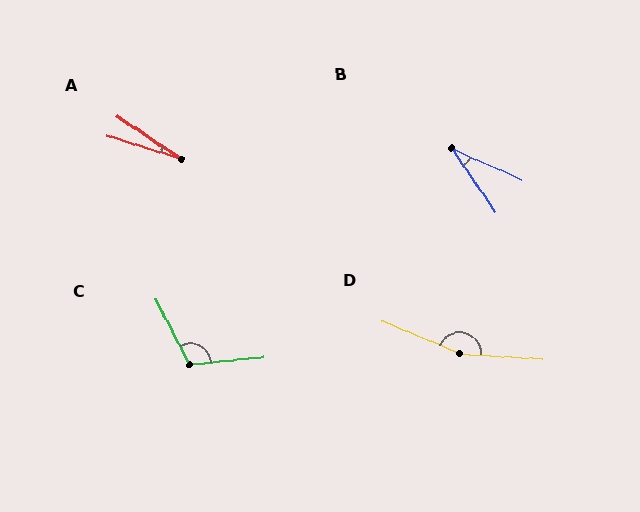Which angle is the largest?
D, at approximately 161 degrees.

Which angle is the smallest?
A, at approximately 16 degrees.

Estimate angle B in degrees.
Approximately 32 degrees.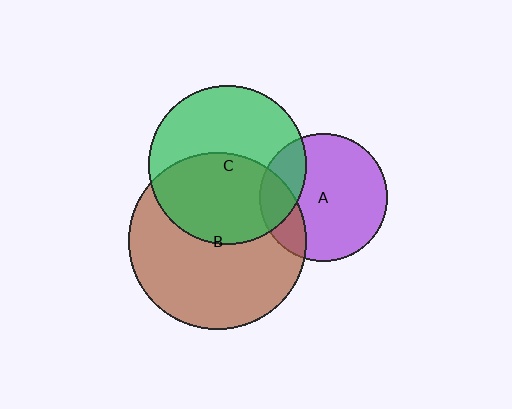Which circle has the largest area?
Circle B (brown).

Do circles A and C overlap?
Yes.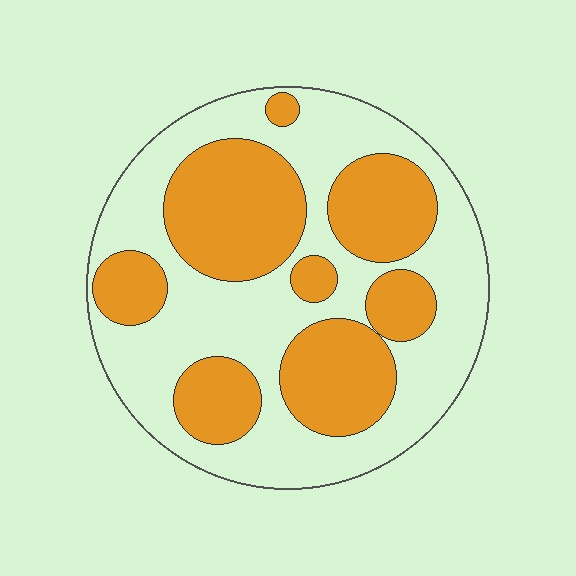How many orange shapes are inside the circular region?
8.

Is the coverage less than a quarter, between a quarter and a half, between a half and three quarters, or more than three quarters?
Between a quarter and a half.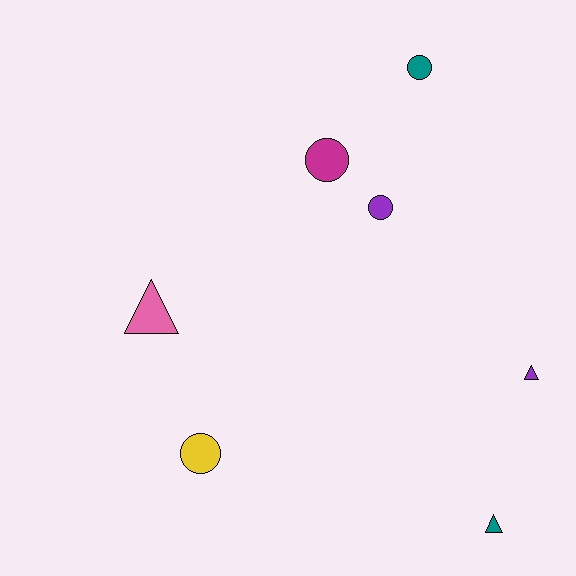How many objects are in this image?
There are 7 objects.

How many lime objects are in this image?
There are no lime objects.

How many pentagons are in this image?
There are no pentagons.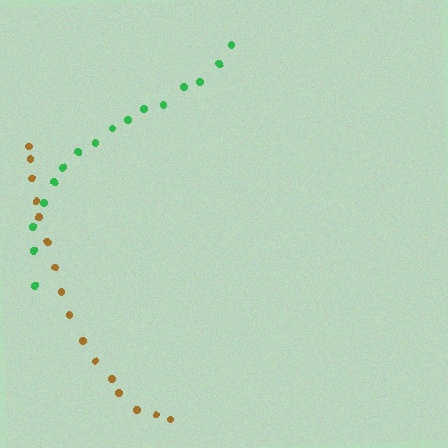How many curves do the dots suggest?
There are 2 distinct paths.